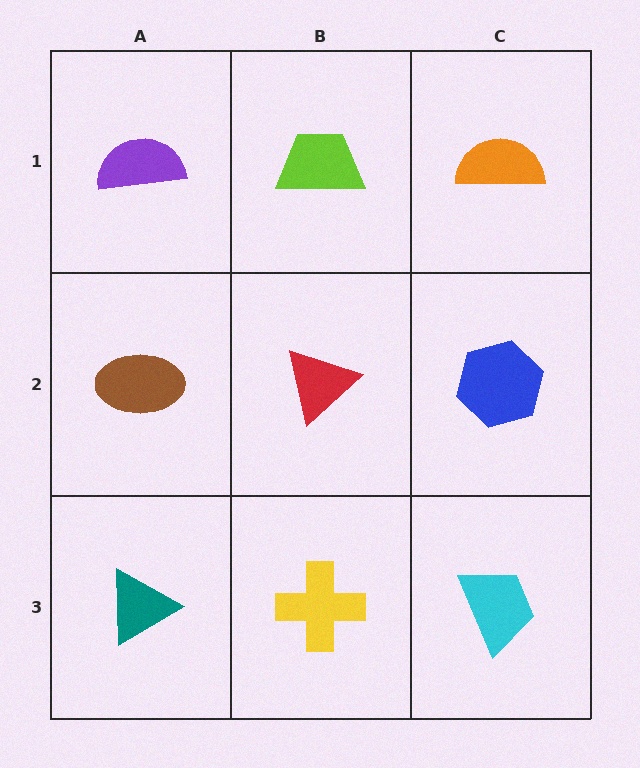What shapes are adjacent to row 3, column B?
A red triangle (row 2, column B), a teal triangle (row 3, column A), a cyan trapezoid (row 3, column C).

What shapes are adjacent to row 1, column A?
A brown ellipse (row 2, column A), a lime trapezoid (row 1, column B).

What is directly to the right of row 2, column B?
A blue hexagon.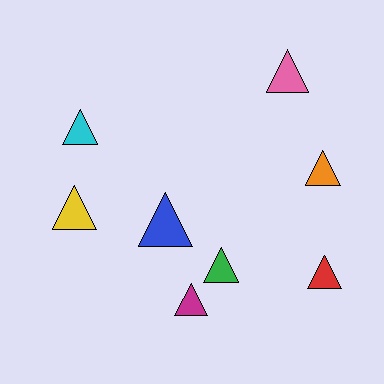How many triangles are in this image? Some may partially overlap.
There are 8 triangles.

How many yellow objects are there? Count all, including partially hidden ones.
There is 1 yellow object.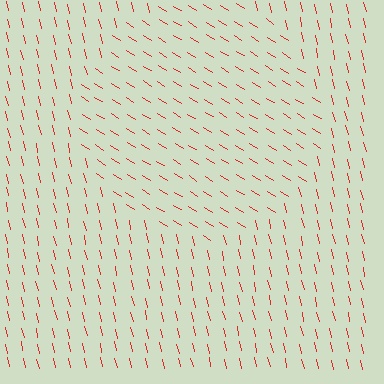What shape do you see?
I see a circle.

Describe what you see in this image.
The image is filled with small red line segments. A circle region in the image has lines oriented differently from the surrounding lines, creating a visible texture boundary.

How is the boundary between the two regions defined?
The boundary is defined purely by a change in line orientation (approximately 45 degrees difference). All lines are the same color and thickness.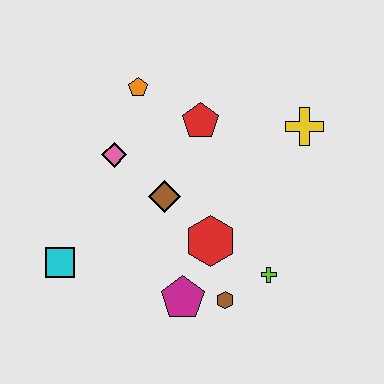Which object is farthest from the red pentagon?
The cyan square is farthest from the red pentagon.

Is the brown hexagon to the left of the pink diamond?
No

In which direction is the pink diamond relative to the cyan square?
The pink diamond is above the cyan square.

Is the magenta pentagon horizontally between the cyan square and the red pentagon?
Yes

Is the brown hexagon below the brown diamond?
Yes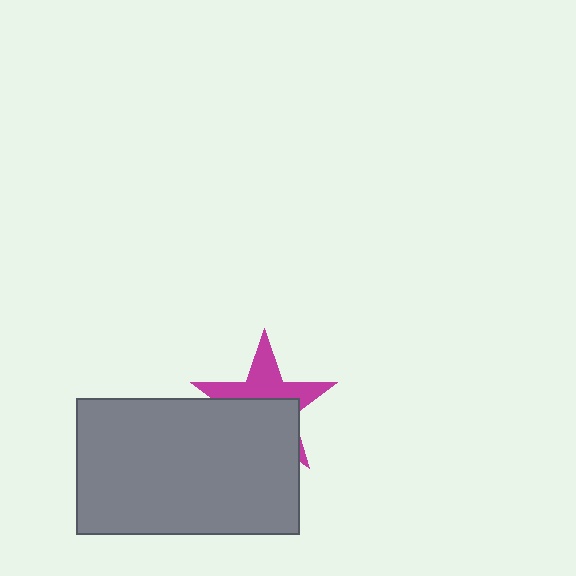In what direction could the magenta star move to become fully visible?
The magenta star could move up. That would shift it out from behind the gray rectangle entirely.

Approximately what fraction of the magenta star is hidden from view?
Roughly 53% of the magenta star is hidden behind the gray rectangle.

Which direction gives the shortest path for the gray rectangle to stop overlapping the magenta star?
Moving down gives the shortest separation.